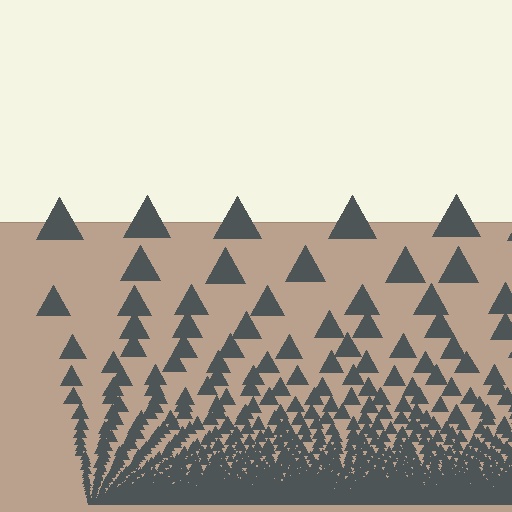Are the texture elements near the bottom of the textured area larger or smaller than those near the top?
Smaller. The gradient is inverted — elements near the bottom are smaller and denser.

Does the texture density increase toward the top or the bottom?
Density increases toward the bottom.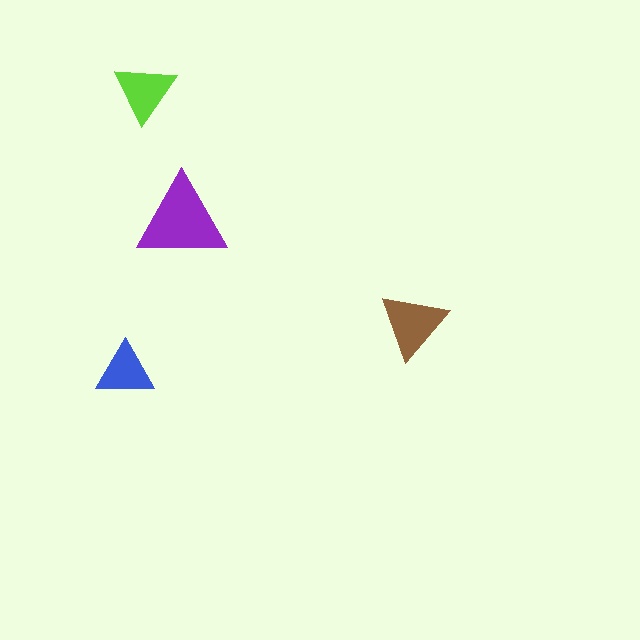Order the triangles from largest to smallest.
the purple one, the brown one, the lime one, the blue one.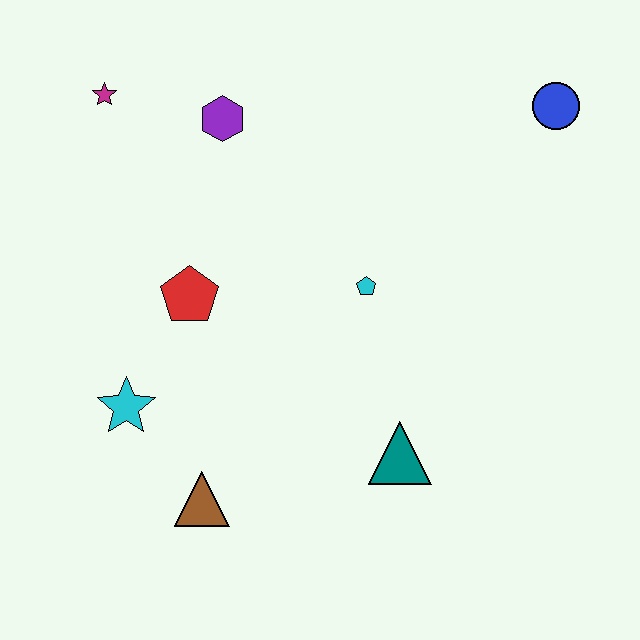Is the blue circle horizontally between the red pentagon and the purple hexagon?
No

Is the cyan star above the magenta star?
No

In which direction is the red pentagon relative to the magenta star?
The red pentagon is below the magenta star.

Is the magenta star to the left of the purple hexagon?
Yes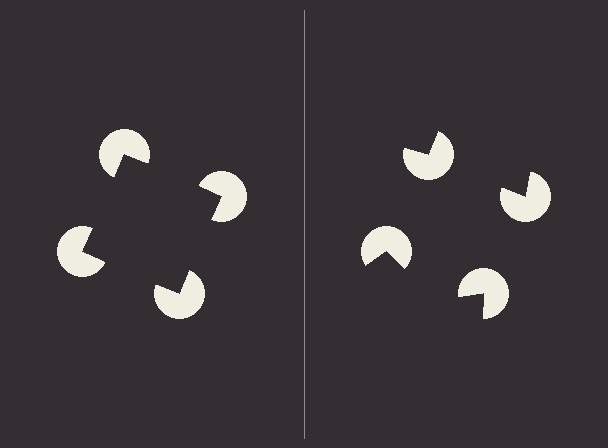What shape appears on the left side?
An illusory square.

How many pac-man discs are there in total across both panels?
8 — 4 on each side.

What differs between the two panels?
The pac-man discs are positioned identically on both sides; only the wedge orientations differ. On the left they align to a square; on the right they are misaligned.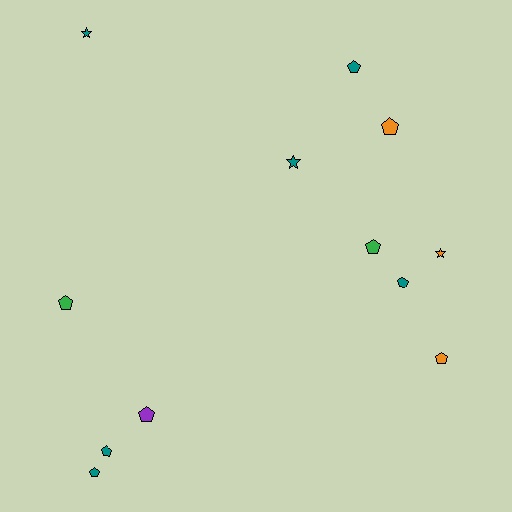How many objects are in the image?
There are 12 objects.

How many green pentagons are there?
There are 2 green pentagons.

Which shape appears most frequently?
Pentagon, with 9 objects.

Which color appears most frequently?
Teal, with 6 objects.